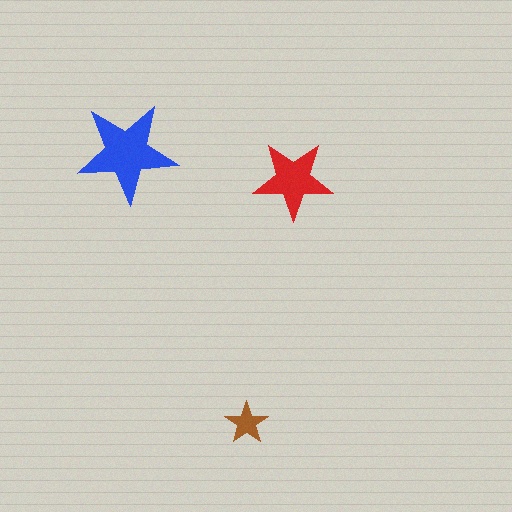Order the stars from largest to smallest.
the blue one, the red one, the brown one.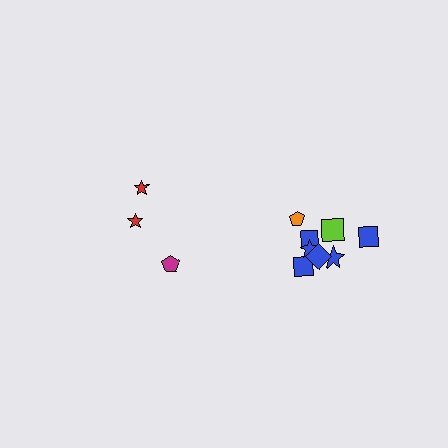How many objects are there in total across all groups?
There are 11 objects.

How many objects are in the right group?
There are 8 objects.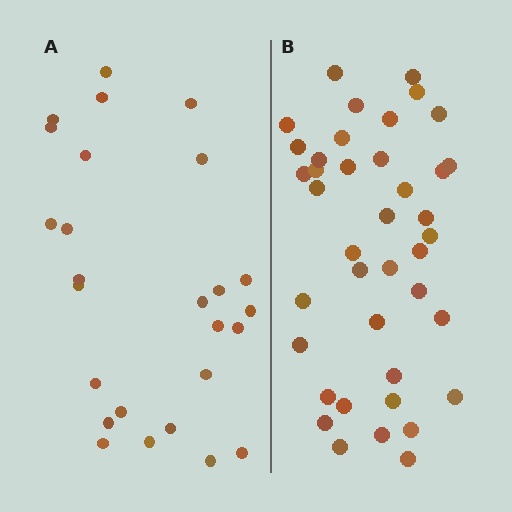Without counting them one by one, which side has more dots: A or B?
Region B (the right region) has more dots.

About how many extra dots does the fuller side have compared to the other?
Region B has approximately 15 more dots than region A.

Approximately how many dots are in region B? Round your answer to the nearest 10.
About 40 dots.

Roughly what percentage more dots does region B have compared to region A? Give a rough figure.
About 55% more.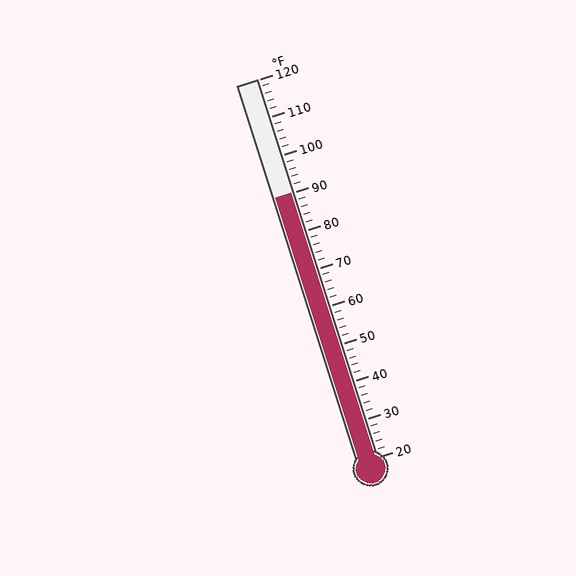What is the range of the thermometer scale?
The thermometer scale ranges from 20°F to 120°F.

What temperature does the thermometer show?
The thermometer shows approximately 90°F.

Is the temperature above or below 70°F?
The temperature is above 70°F.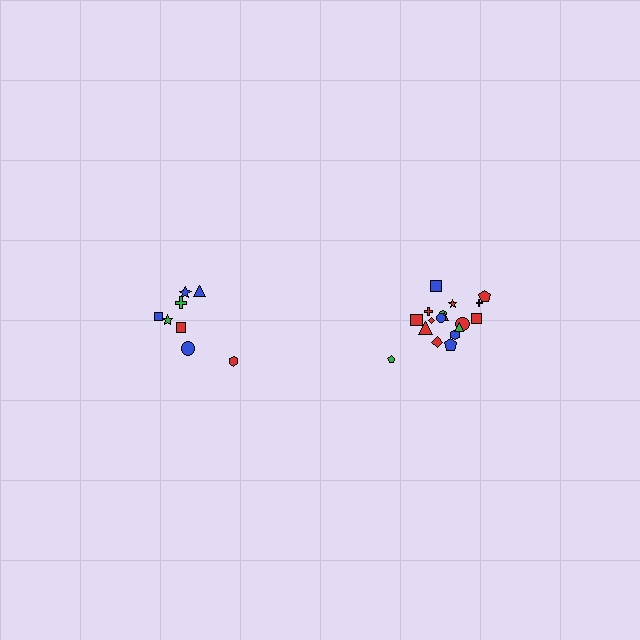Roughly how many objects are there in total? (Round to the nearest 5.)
Roughly 25 objects in total.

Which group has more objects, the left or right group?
The right group.